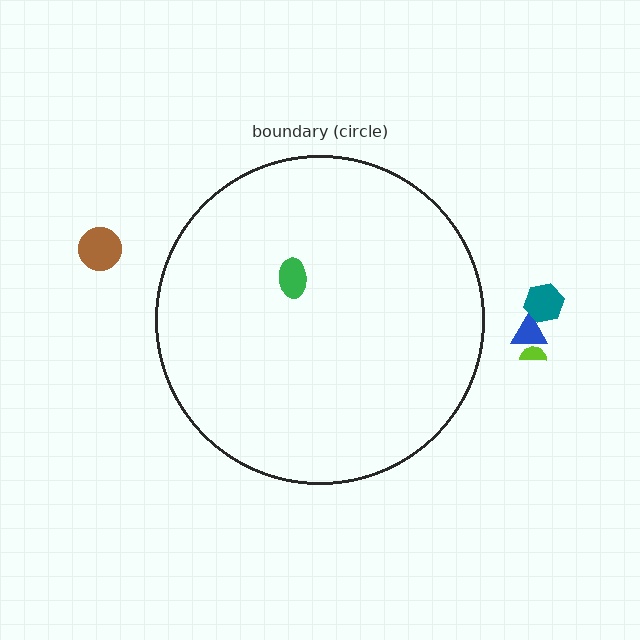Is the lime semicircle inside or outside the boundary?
Outside.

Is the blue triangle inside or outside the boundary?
Outside.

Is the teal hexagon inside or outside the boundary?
Outside.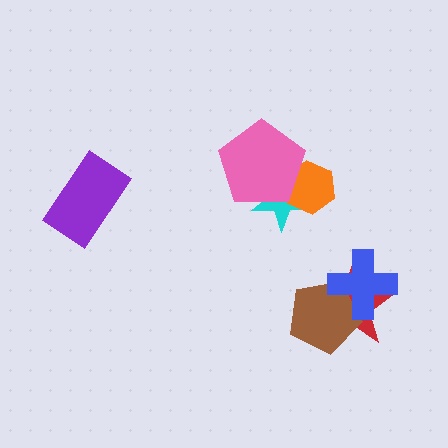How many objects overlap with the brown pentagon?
2 objects overlap with the brown pentagon.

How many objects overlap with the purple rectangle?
0 objects overlap with the purple rectangle.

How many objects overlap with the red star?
2 objects overlap with the red star.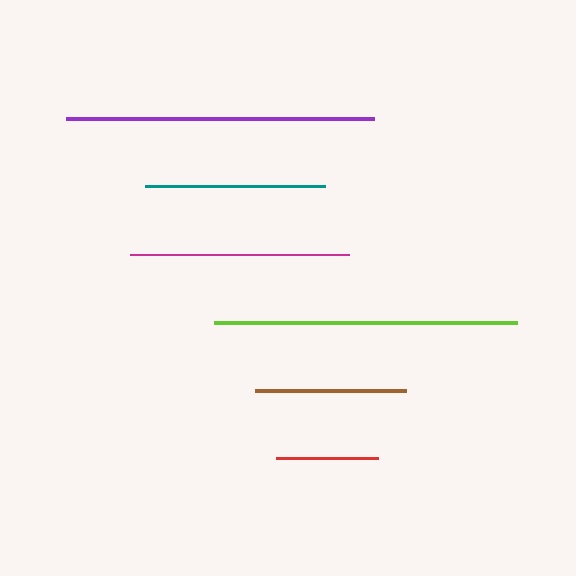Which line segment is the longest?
The purple line is the longest at approximately 309 pixels.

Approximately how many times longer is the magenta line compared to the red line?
The magenta line is approximately 2.1 times the length of the red line.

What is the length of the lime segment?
The lime segment is approximately 303 pixels long.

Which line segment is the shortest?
The red line is the shortest at approximately 102 pixels.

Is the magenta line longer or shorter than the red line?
The magenta line is longer than the red line.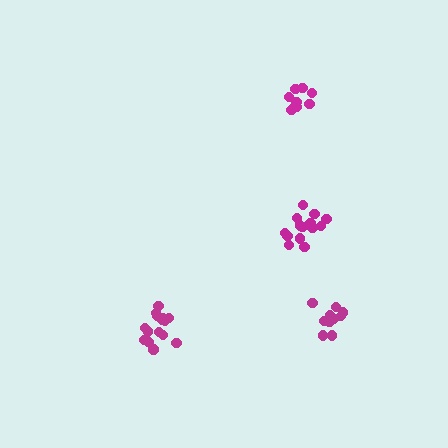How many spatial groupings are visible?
There are 4 spatial groupings.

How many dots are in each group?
Group 1: 15 dots, Group 2: 10 dots, Group 3: 10 dots, Group 4: 14 dots (49 total).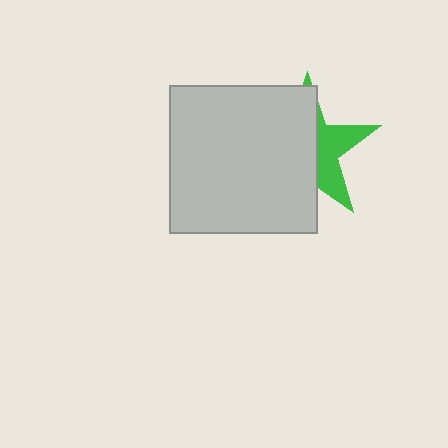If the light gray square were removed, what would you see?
You would see the complete green star.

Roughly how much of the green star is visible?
A small part of it is visible (roughly 37%).